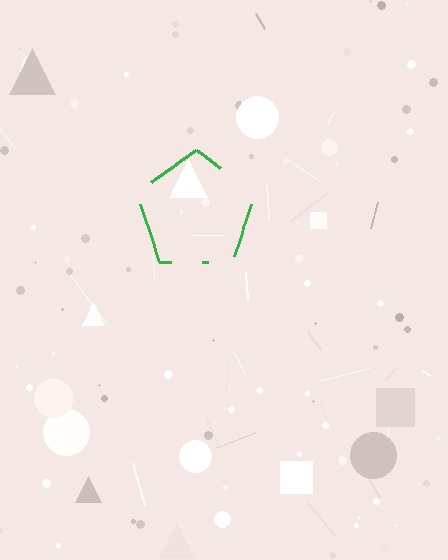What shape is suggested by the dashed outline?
The dashed outline suggests a pentagon.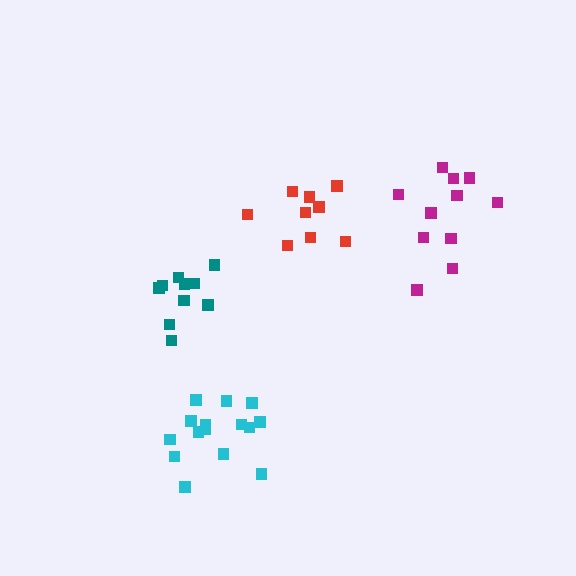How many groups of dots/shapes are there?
There are 4 groups.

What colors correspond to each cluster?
The clusters are colored: red, cyan, magenta, teal.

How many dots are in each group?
Group 1: 9 dots, Group 2: 15 dots, Group 3: 11 dots, Group 4: 10 dots (45 total).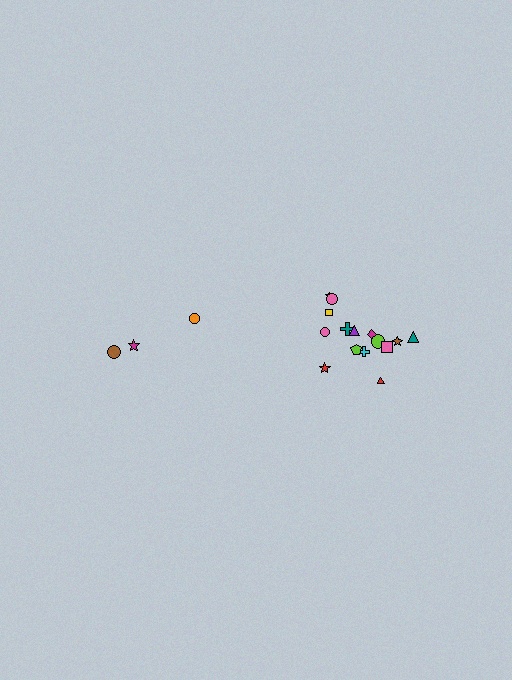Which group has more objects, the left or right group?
The right group.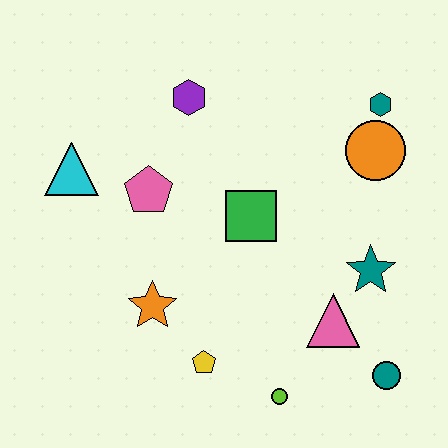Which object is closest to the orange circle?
The teal hexagon is closest to the orange circle.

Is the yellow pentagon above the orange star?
No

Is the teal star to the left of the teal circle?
Yes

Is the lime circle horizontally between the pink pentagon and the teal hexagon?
Yes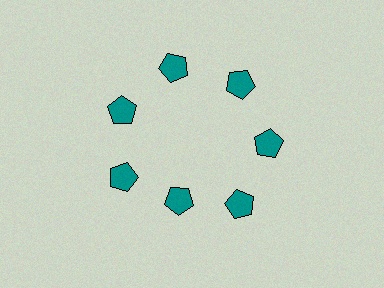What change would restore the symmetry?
The symmetry would be restored by moving it outward, back onto the ring so that all 7 pentagons sit at equal angles and equal distance from the center.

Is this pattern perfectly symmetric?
No. The 7 teal pentagons are arranged in a ring, but one element near the 6 o'clock position is pulled inward toward the center, breaking the 7-fold rotational symmetry.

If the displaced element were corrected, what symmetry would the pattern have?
It would have 7-fold rotational symmetry — the pattern would map onto itself every 51 degrees.